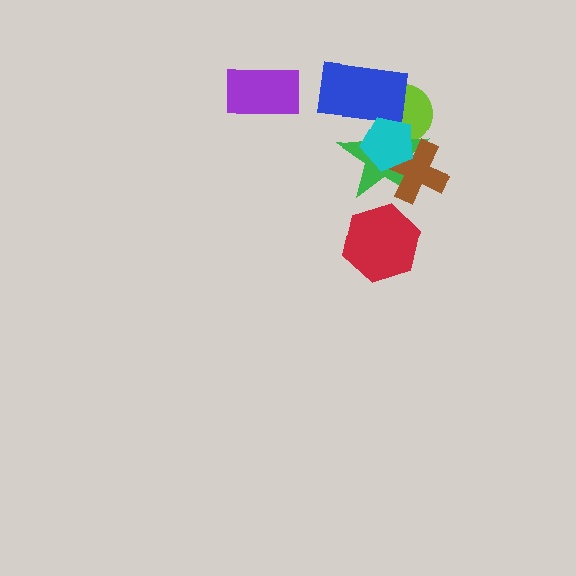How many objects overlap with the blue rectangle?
3 objects overlap with the blue rectangle.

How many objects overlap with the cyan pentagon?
4 objects overlap with the cyan pentagon.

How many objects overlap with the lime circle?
3 objects overlap with the lime circle.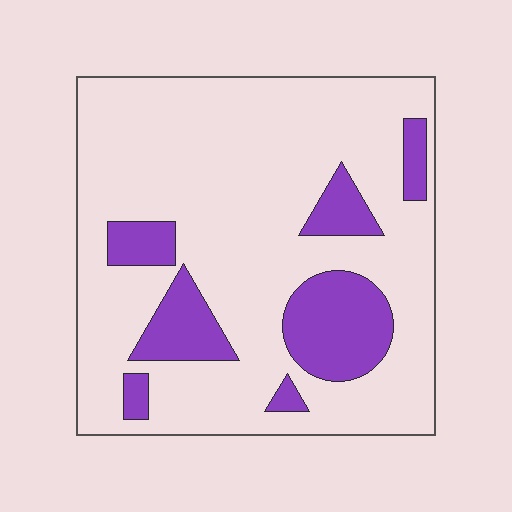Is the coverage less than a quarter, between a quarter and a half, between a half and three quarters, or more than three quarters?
Less than a quarter.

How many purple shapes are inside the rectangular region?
7.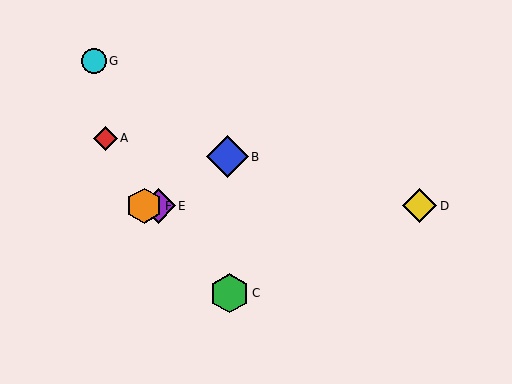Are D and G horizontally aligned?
No, D is at y≈206 and G is at y≈61.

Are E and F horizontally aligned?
Yes, both are at y≈206.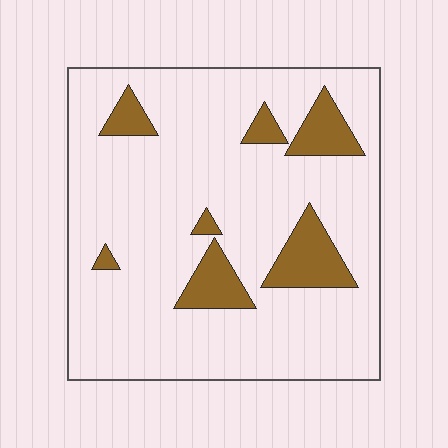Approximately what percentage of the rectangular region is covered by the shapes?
Approximately 15%.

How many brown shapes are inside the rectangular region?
7.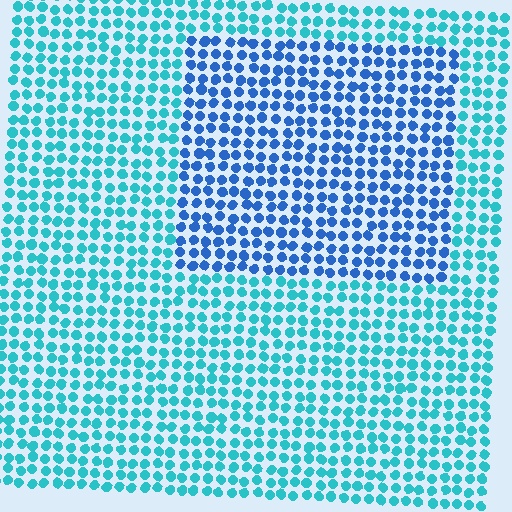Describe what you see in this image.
The image is filled with small cyan elements in a uniform arrangement. A rectangle-shaped region is visible where the elements are tinted to a slightly different hue, forming a subtle color boundary.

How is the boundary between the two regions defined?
The boundary is defined purely by a slight shift in hue (about 35 degrees). Spacing, size, and orientation are identical on both sides.